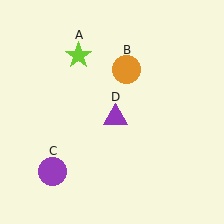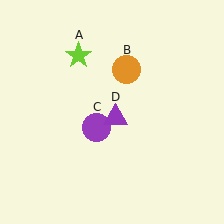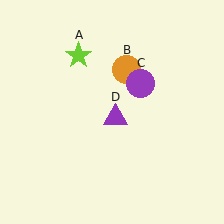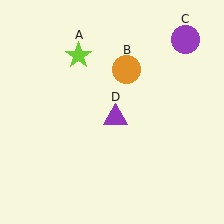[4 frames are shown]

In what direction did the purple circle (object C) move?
The purple circle (object C) moved up and to the right.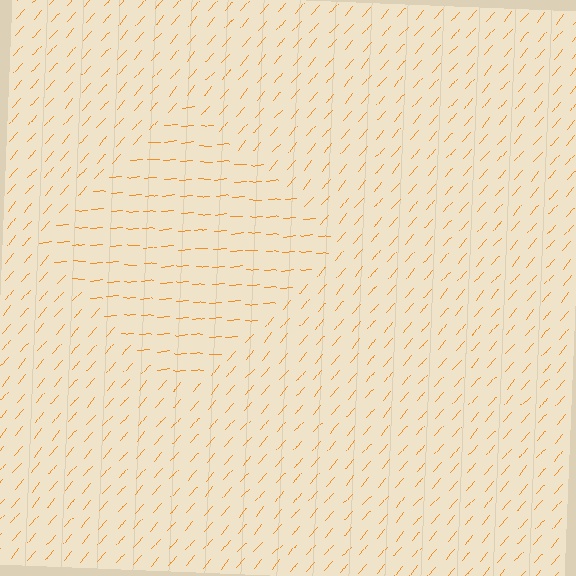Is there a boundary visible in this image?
Yes, there is a texture boundary formed by a change in line orientation.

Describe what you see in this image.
The image is filled with small orange line segments. A diamond region in the image has lines oriented differently from the surrounding lines, creating a visible texture boundary.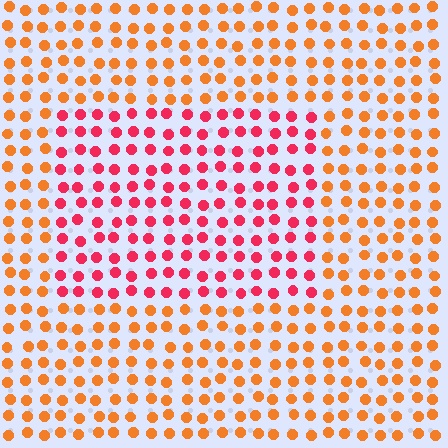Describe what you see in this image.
The image is filled with small orange elements in a uniform arrangement. A rectangle-shaped region is visible where the elements are tinted to a slightly different hue, forming a subtle color boundary.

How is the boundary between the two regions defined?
The boundary is defined purely by a slight shift in hue (about 41 degrees). Spacing, size, and orientation are identical on both sides.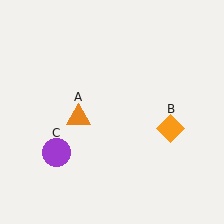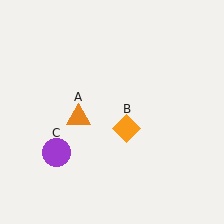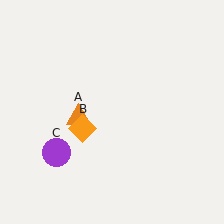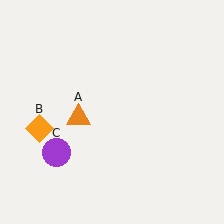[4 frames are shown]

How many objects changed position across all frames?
1 object changed position: orange diamond (object B).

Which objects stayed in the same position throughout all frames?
Orange triangle (object A) and purple circle (object C) remained stationary.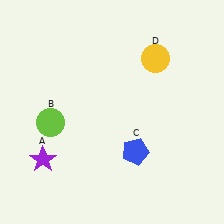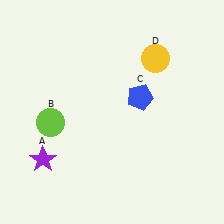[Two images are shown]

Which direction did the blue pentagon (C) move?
The blue pentagon (C) moved up.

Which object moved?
The blue pentagon (C) moved up.